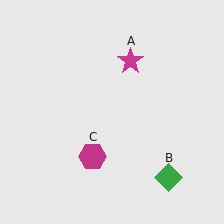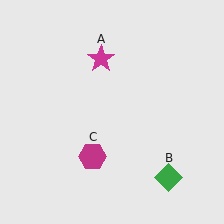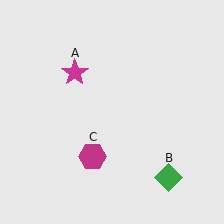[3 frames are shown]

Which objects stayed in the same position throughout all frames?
Green diamond (object B) and magenta hexagon (object C) remained stationary.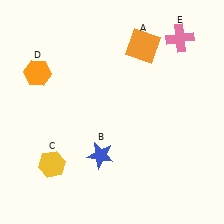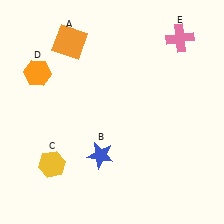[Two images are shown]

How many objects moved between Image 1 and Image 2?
1 object moved between the two images.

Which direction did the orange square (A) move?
The orange square (A) moved left.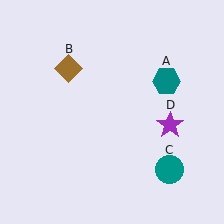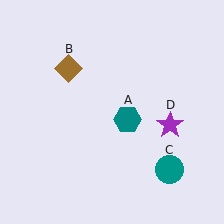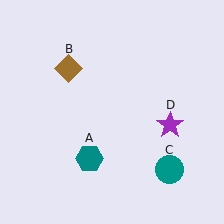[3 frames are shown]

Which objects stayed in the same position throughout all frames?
Brown diamond (object B) and teal circle (object C) and purple star (object D) remained stationary.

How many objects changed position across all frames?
1 object changed position: teal hexagon (object A).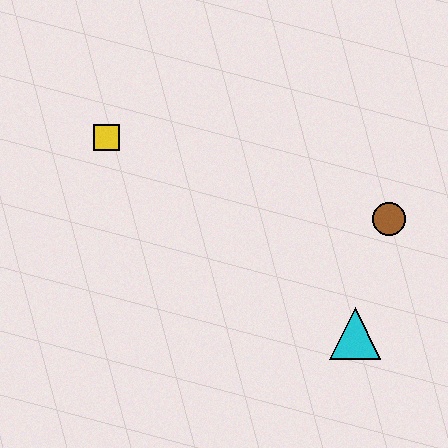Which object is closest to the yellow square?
The brown circle is closest to the yellow square.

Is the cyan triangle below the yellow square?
Yes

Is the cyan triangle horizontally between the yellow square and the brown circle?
Yes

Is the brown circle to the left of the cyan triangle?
No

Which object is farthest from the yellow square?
The cyan triangle is farthest from the yellow square.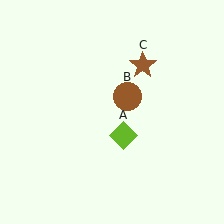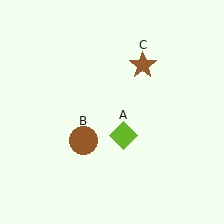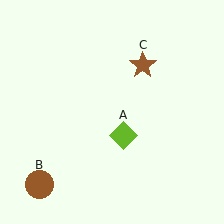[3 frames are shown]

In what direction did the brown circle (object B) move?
The brown circle (object B) moved down and to the left.